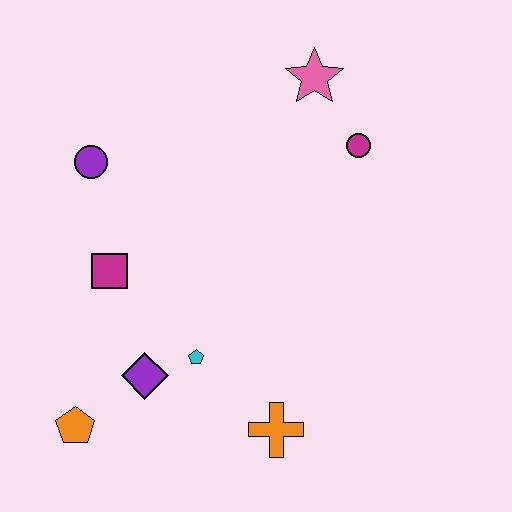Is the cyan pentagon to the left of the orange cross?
Yes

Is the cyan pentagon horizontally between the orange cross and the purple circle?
Yes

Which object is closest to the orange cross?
The cyan pentagon is closest to the orange cross.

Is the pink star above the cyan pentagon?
Yes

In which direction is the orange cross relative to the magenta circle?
The orange cross is below the magenta circle.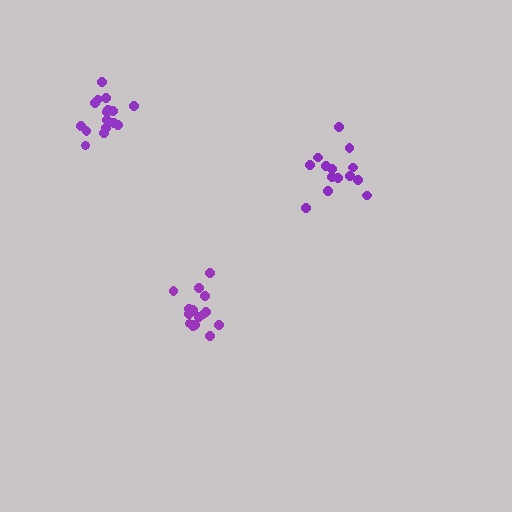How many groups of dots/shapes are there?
There are 3 groups.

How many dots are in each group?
Group 1: 14 dots, Group 2: 15 dots, Group 3: 16 dots (45 total).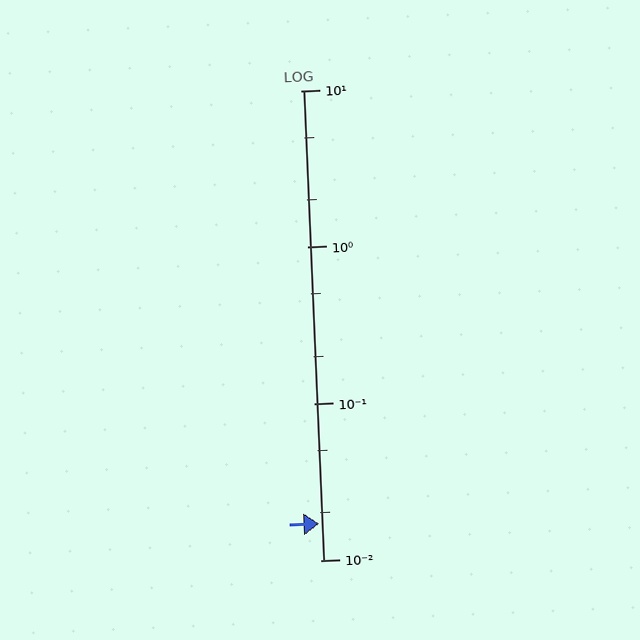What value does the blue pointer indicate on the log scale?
The pointer indicates approximately 0.017.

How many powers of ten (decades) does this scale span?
The scale spans 3 decades, from 0.01 to 10.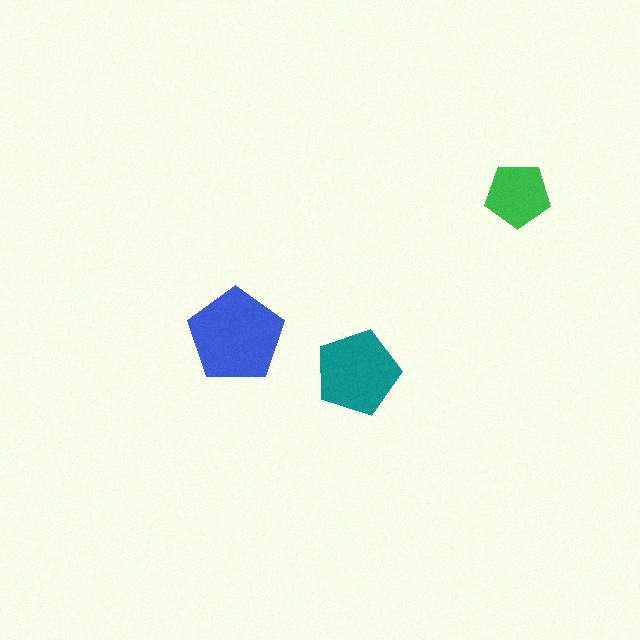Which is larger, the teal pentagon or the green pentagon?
The teal one.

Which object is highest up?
The green pentagon is topmost.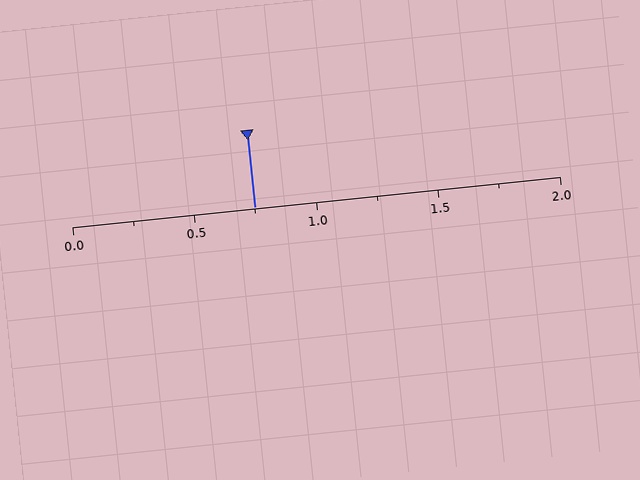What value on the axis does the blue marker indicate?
The marker indicates approximately 0.75.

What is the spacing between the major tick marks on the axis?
The major ticks are spaced 0.5 apart.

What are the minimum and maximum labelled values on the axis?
The axis runs from 0.0 to 2.0.